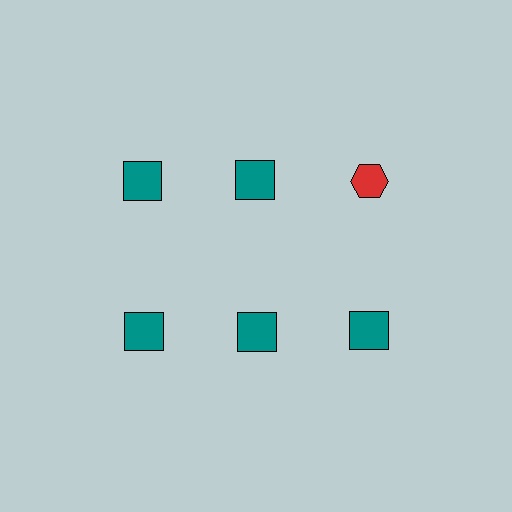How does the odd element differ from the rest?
It differs in both color (red instead of teal) and shape (hexagon instead of square).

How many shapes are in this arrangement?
There are 6 shapes arranged in a grid pattern.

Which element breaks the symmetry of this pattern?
The red hexagon in the top row, center column breaks the symmetry. All other shapes are teal squares.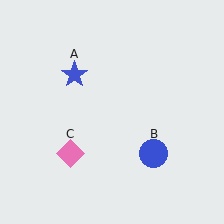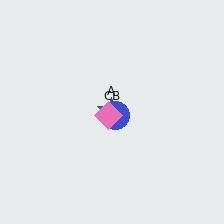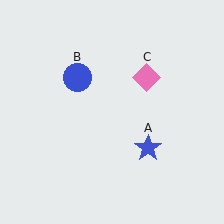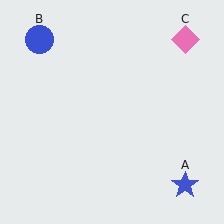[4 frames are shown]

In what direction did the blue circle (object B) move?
The blue circle (object B) moved up and to the left.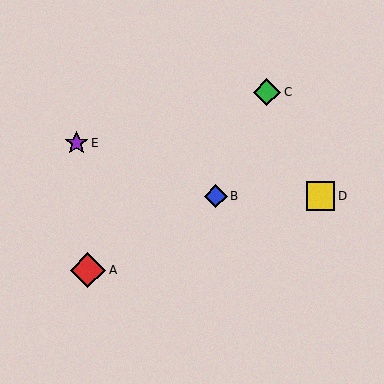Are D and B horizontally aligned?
Yes, both are at y≈196.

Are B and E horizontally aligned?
No, B is at y≈196 and E is at y≈143.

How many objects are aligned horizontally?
2 objects (B, D) are aligned horizontally.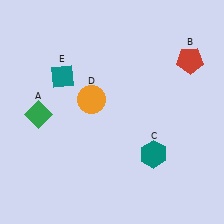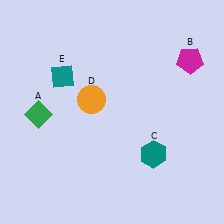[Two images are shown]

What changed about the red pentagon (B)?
In Image 1, B is red. In Image 2, it changed to magenta.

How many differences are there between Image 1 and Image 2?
There is 1 difference between the two images.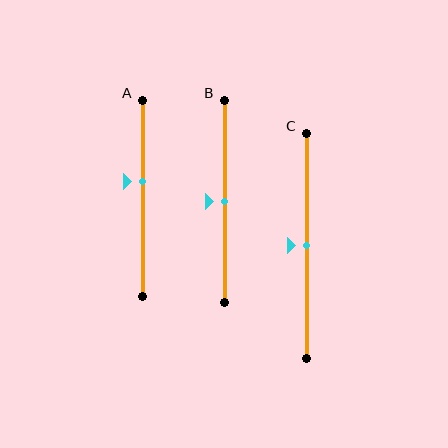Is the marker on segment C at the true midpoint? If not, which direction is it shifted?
Yes, the marker on segment C is at the true midpoint.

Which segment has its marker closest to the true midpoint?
Segment B has its marker closest to the true midpoint.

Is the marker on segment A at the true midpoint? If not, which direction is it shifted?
No, the marker on segment A is shifted upward by about 8% of the segment length.